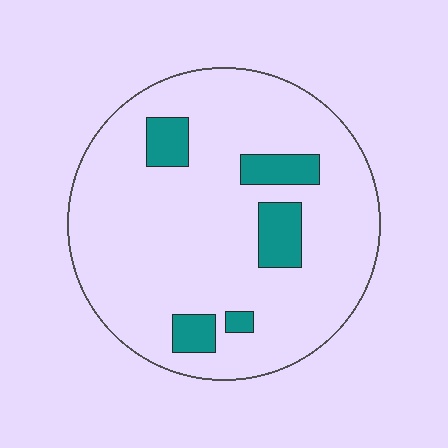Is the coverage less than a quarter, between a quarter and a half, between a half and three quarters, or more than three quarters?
Less than a quarter.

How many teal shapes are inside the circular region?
5.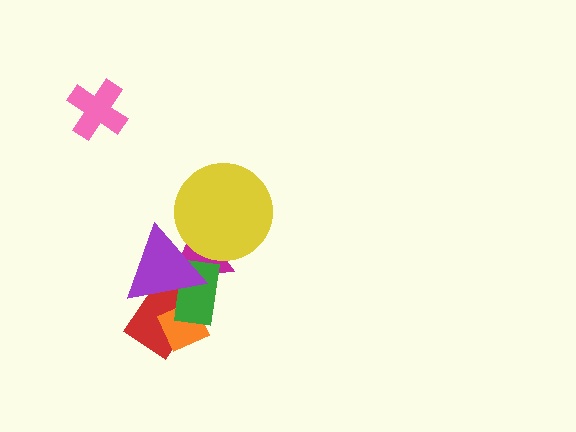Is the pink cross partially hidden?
No, no other shape covers it.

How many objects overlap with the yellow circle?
2 objects overlap with the yellow circle.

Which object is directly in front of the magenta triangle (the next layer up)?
The yellow circle is directly in front of the magenta triangle.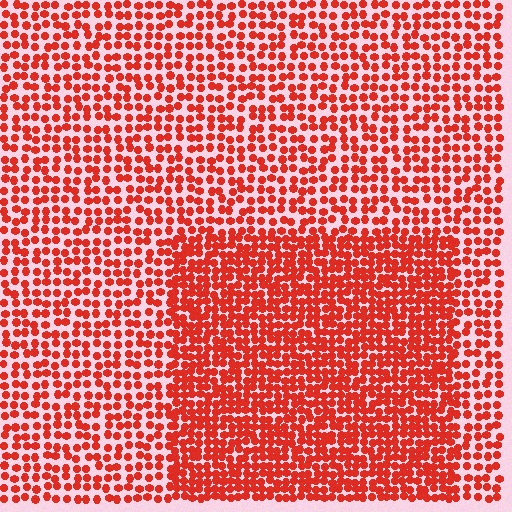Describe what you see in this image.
The image contains small red elements arranged at two different densities. A rectangle-shaped region is visible where the elements are more densely packed than the surrounding area.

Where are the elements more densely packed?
The elements are more densely packed inside the rectangle boundary.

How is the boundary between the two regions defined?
The boundary is defined by a change in element density (approximately 1.7x ratio). All elements are the same color, size, and shape.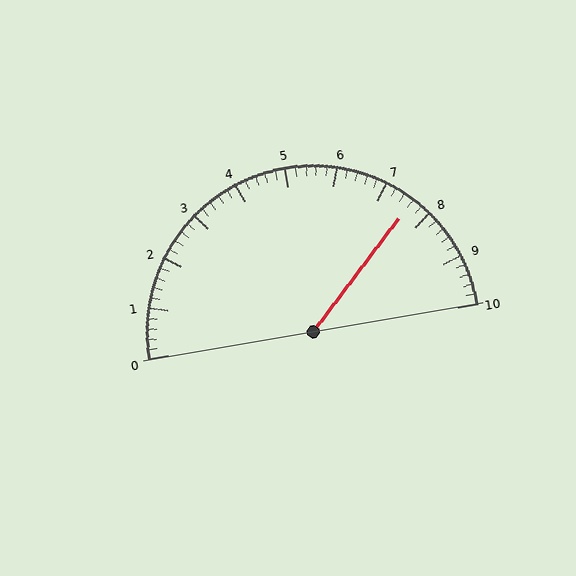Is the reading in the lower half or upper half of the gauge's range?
The reading is in the upper half of the range (0 to 10).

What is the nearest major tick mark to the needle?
The nearest major tick mark is 8.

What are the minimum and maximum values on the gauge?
The gauge ranges from 0 to 10.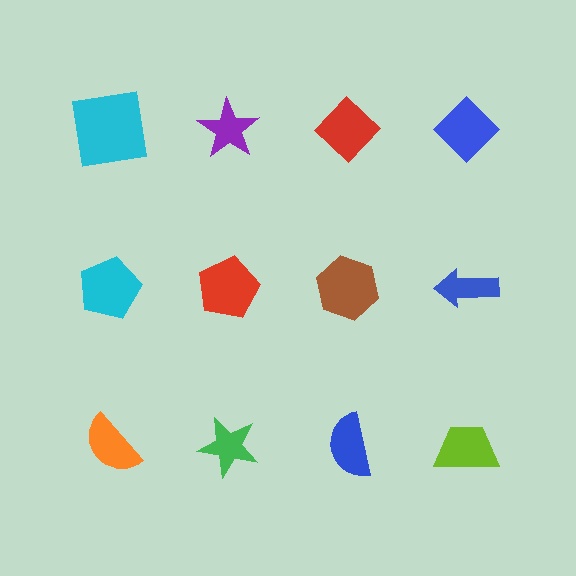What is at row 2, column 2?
A red pentagon.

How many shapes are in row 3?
4 shapes.